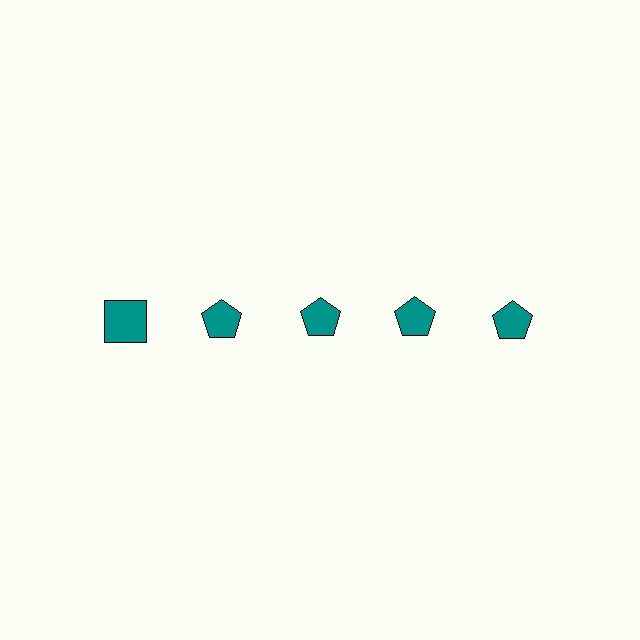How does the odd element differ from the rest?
It has a different shape: square instead of pentagon.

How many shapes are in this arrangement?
There are 5 shapes arranged in a grid pattern.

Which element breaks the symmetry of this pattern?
The teal square in the top row, leftmost column breaks the symmetry. All other shapes are teal pentagons.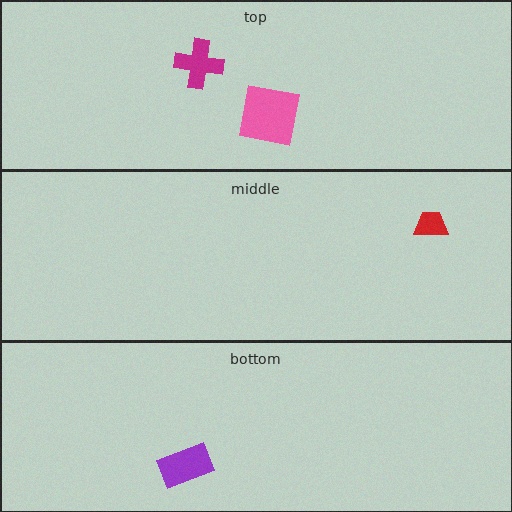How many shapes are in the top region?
2.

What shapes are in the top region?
The pink square, the magenta cross.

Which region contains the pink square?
The top region.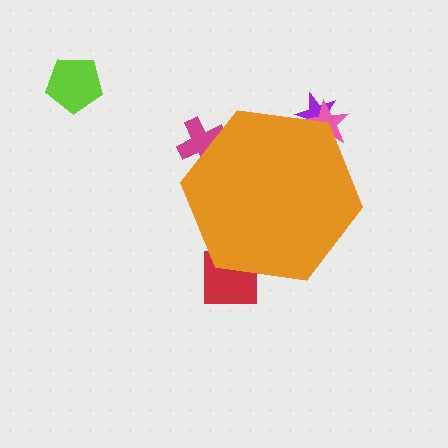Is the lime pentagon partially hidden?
No, the lime pentagon is fully visible.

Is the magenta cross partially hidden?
Yes, the magenta cross is partially hidden behind the orange hexagon.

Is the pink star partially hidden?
Yes, the pink star is partially hidden behind the orange hexagon.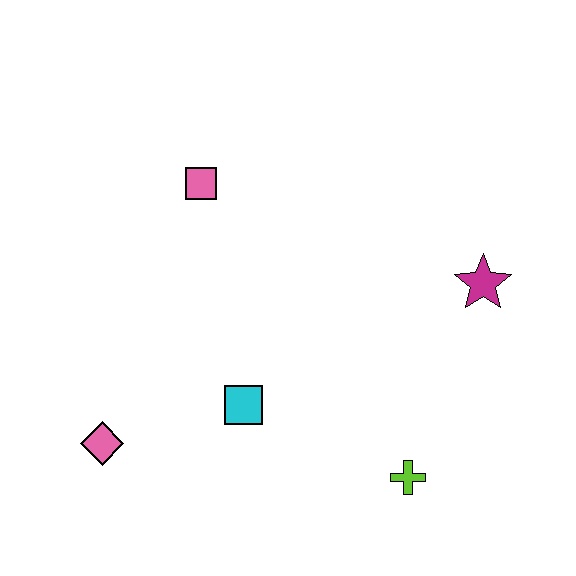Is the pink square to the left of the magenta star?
Yes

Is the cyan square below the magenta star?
Yes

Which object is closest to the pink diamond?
The cyan square is closest to the pink diamond.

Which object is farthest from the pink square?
The lime cross is farthest from the pink square.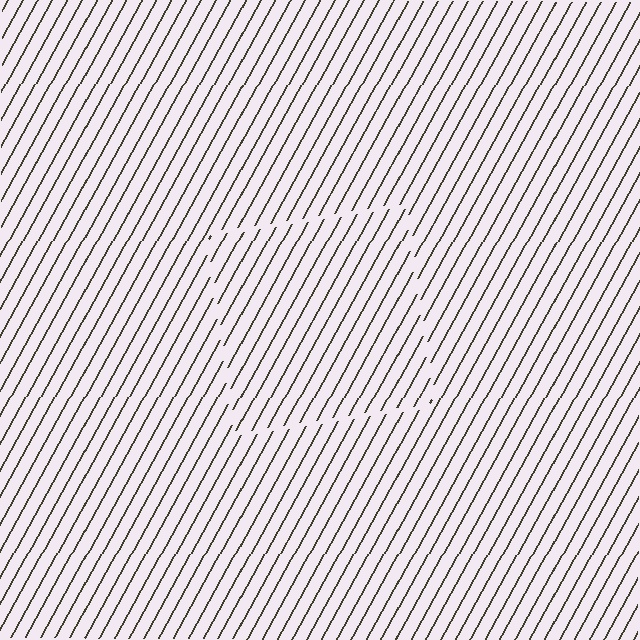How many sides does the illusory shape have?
4 sides — the line-ends trace a square.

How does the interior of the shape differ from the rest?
The interior of the shape contains the same grating, shifted by half a period — the contour is defined by the phase discontinuity where line-ends from the inner and outer gratings abut.